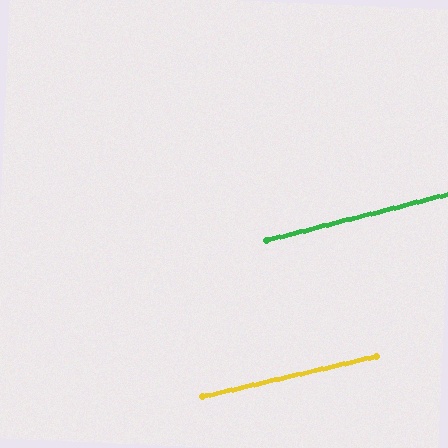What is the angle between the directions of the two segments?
Approximately 1 degree.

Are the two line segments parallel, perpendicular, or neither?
Parallel — their directions differ by only 1.1°.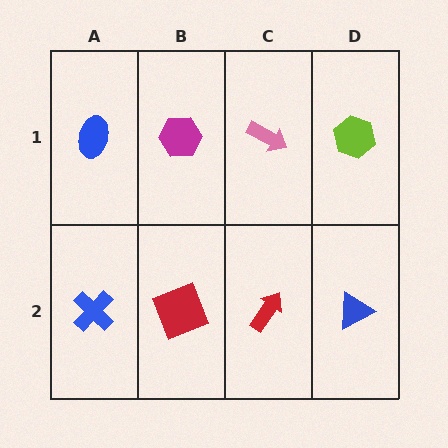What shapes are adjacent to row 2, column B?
A magenta hexagon (row 1, column B), a blue cross (row 2, column A), a red arrow (row 2, column C).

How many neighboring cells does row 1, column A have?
2.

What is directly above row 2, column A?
A blue ellipse.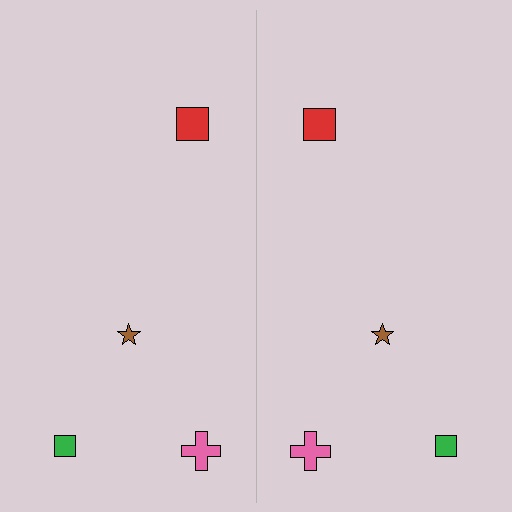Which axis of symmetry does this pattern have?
The pattern has a vertical axis of symmetry running through the center of the image.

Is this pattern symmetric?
Yes, this pattern has bilateral (reflection) symmetry.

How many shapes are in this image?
There are 8 shapes in this image.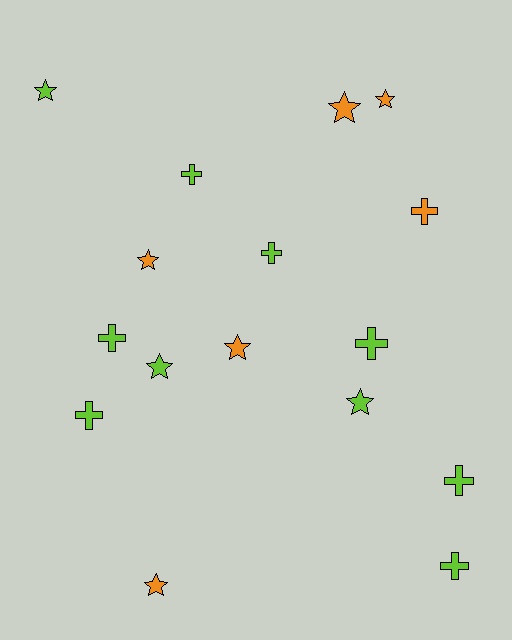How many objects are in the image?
There are 16 objects.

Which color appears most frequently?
Lime, with 10 objects.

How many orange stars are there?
There are 5 orange stars.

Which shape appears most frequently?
Cross, with 8 objects.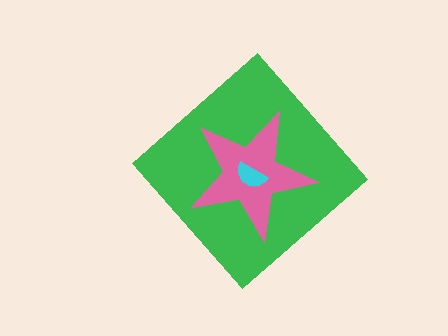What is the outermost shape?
The green diamond.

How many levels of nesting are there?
3.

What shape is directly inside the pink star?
The cyan semicircle.